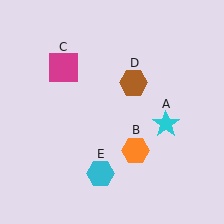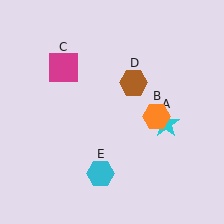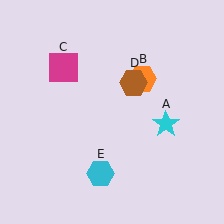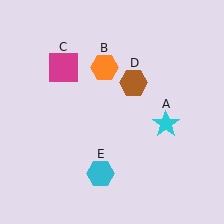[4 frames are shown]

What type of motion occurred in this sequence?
The orange hexagon (object B) rotated counterclockwise around the center of the scene.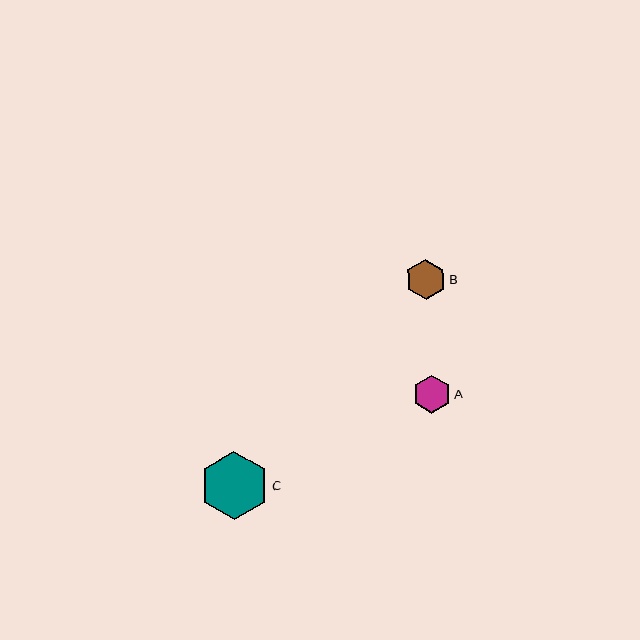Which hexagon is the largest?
Hexagon C is the largest with a size of approximately 69 pixels.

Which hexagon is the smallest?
Hexagon A is the smallest with a size of approximately 38 pixels.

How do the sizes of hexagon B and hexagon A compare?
Hexagon B and hexagon A are approximately the same size.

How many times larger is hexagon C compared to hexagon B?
Hexagon C is approximately 1.7 times the size of hexagon B.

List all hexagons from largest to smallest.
From largest to smallest: C, B, A.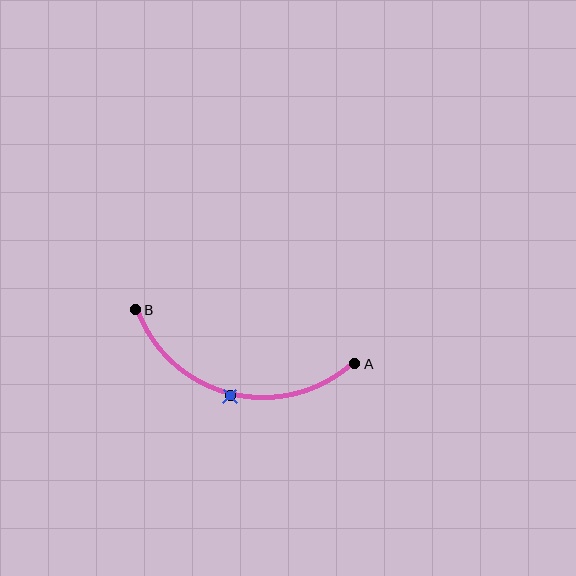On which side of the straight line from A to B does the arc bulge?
The arc bulges below the straight line connecting A and B.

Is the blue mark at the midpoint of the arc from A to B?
Yes. The blue mark lies on the arc at equal arc-length from both A and B — it is the arc midpoint.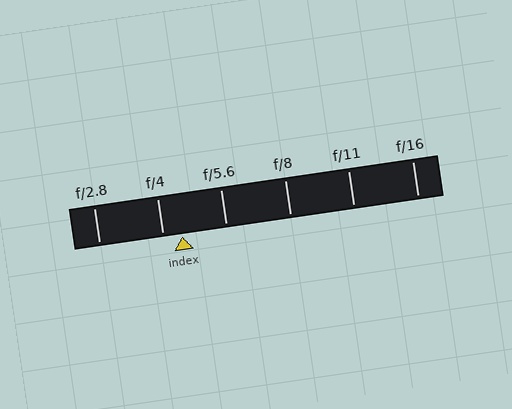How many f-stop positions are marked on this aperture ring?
There are 6 f-stop positions marked.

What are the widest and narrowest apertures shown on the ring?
The widest aperture shown is f/2.8 and the narrowest is f/16.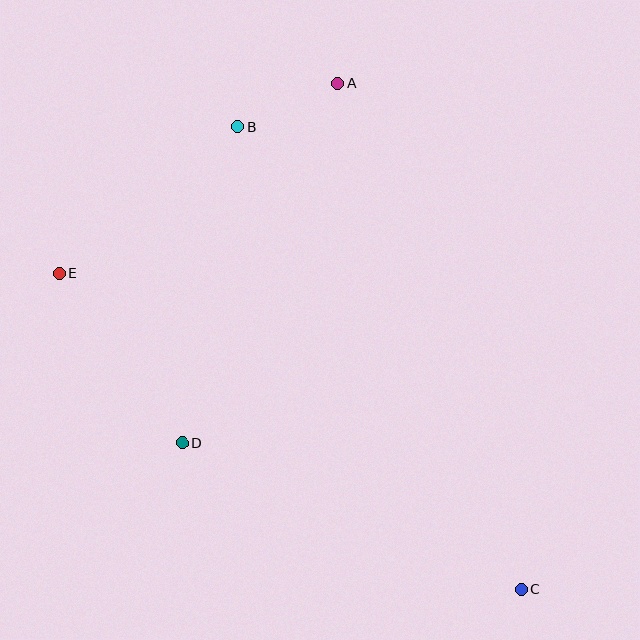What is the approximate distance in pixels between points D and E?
The distance between D and E is approximately 209 pixels.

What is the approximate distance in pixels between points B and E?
The distance between B and E is approximately 231 pixels.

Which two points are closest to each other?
Points A and B are closest to each other.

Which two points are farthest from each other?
Points C and E are farthest from each other.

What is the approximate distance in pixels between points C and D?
The distance between C and D is approximately 370 pixels.